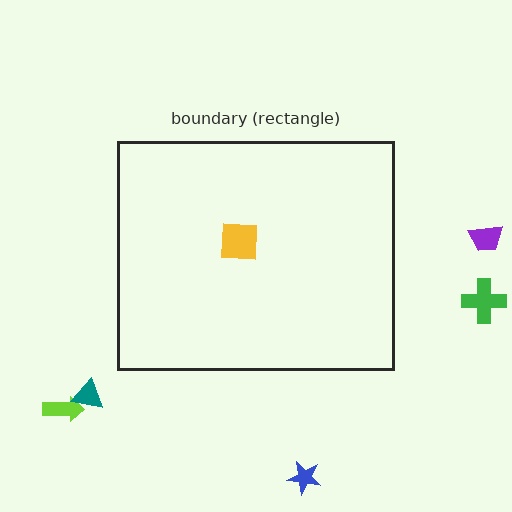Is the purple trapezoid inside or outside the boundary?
Outside.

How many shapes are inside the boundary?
1 inside, 5 outside.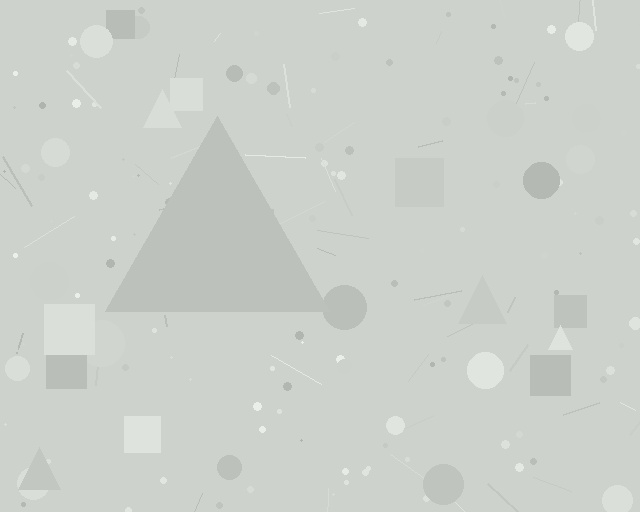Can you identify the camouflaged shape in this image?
The camouflaged shape is a triangle.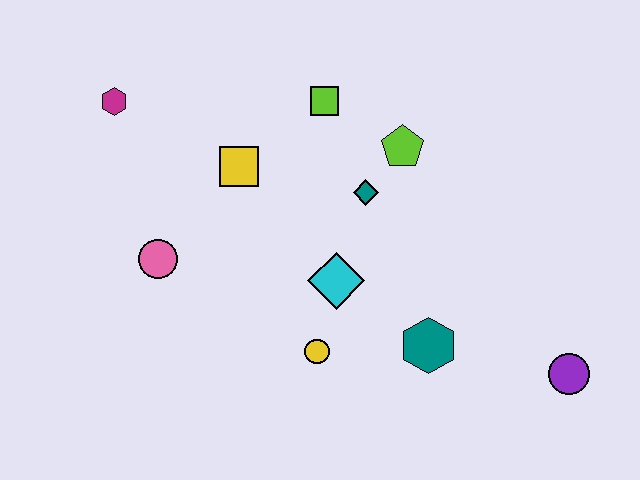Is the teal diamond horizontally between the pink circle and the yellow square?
No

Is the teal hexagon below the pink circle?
Yes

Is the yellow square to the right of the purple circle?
No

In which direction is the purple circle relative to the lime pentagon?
The purple circle is below the lime pentagon.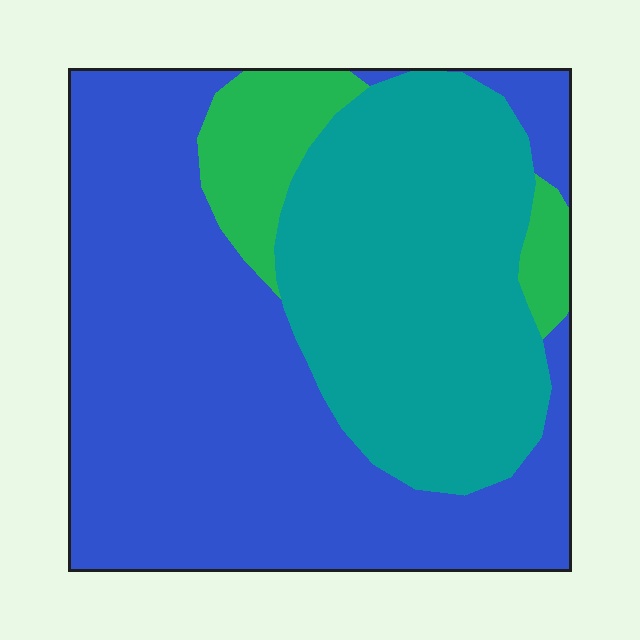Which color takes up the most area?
Blue, at roughly 55%.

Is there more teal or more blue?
Blue.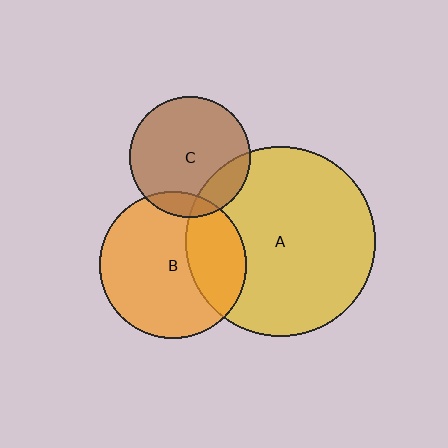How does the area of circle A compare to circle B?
Approximately 1.7 times.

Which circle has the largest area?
Circle A (yellow).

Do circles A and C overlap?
Yes.